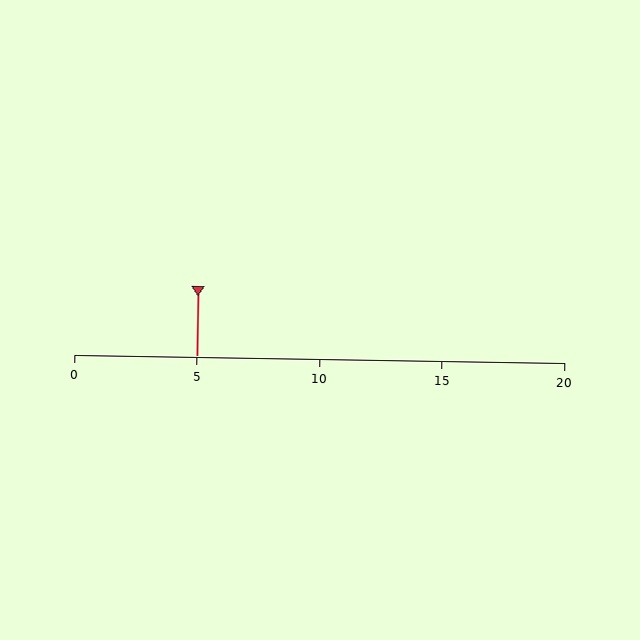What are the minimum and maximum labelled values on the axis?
The axis runs from 0 to 20.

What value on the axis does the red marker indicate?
The marker indicates approximately 5.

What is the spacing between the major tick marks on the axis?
The major ticks are spaced 5 apart.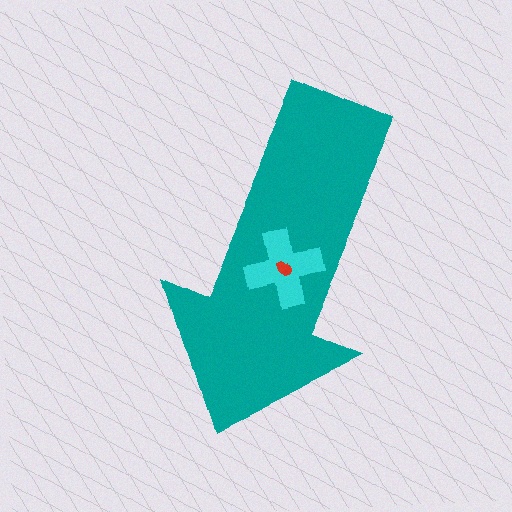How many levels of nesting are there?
3.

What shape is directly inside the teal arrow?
The cyan cross.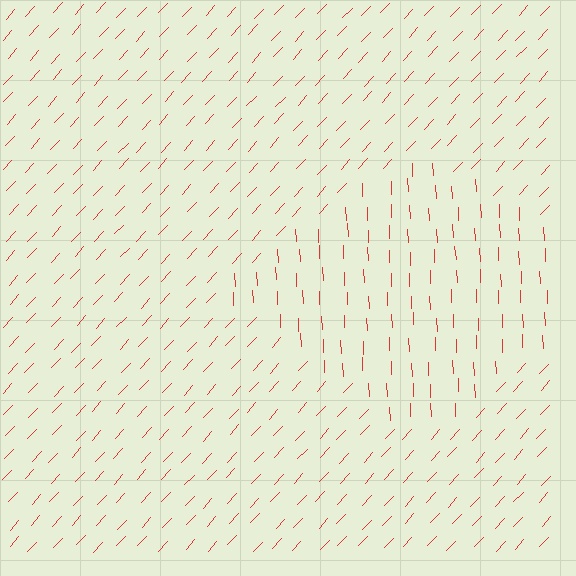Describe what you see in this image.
The image is filled with small red line segments. A diamond region in the image has lines oriented differently from the surrounding lines, creating a visible texture boundary.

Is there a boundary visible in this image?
Yes, there is a texture boundary formed by a change in line orientation.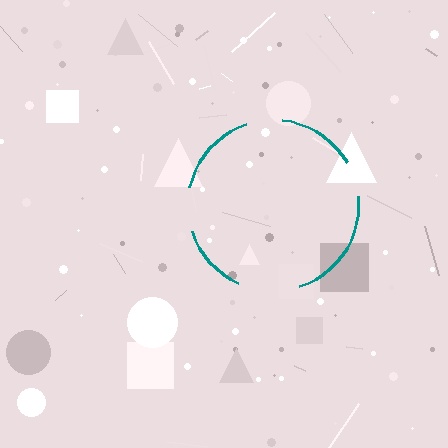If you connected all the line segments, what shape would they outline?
They would outline a circle.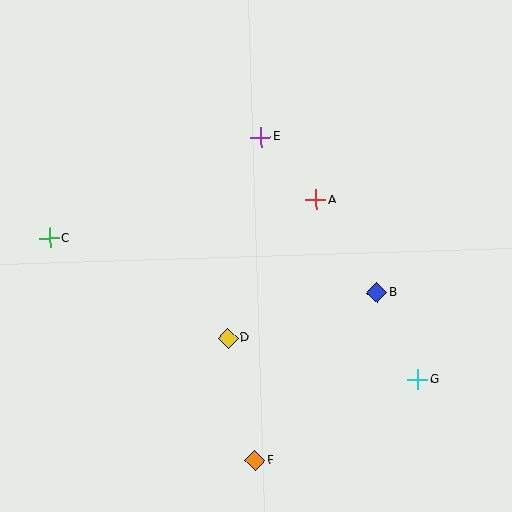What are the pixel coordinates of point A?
Point A is at (316, 200).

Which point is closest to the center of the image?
Point A at (316, 200) is closest to the center.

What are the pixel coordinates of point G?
Point G is at (418, 380).